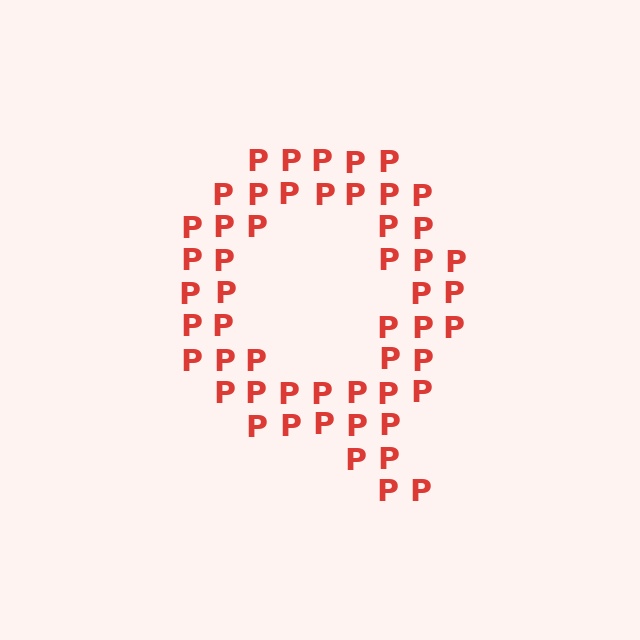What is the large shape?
The large shape is the letter Q.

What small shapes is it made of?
It is made of small letter P's.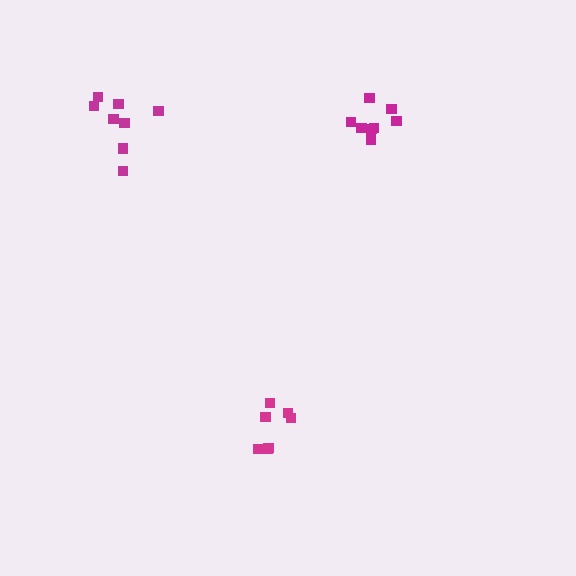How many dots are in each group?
Group 1: 7 dots, Group 2: 8 dots, Group 3: 8 dots (23 total).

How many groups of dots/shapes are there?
There are 3 groups.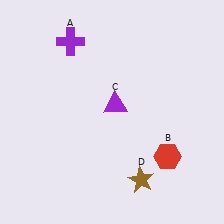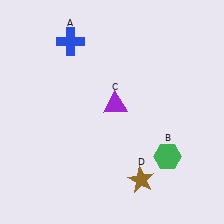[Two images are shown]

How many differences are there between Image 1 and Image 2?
There are 2 differences between the two images.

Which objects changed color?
A changed from purple to blue. B changed from red to green.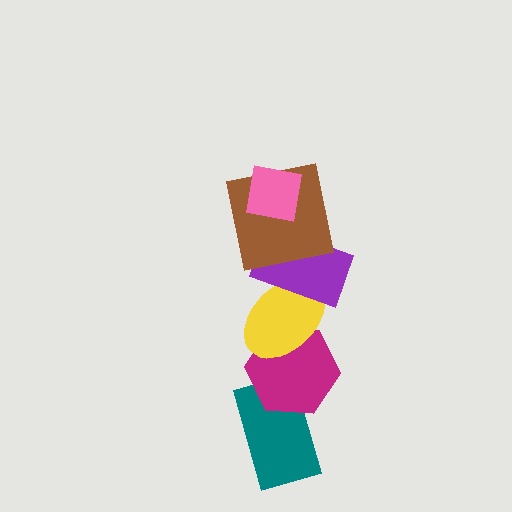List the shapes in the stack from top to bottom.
From top to bottom: the pink square, the brown square, the purple rectangle, the yellow ellipse, the magenta hexagon, the teal rectangle.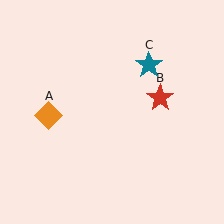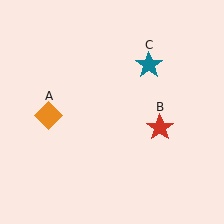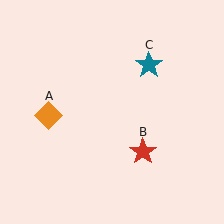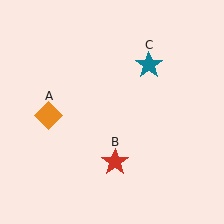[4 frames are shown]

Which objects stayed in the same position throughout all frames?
Orange diamond (object A) and teal star (object C) remained stationary.